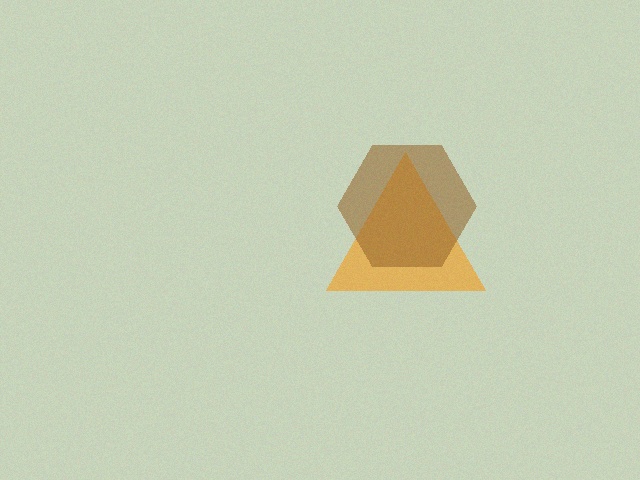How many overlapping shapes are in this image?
There are 2 overlapping shapes in the image.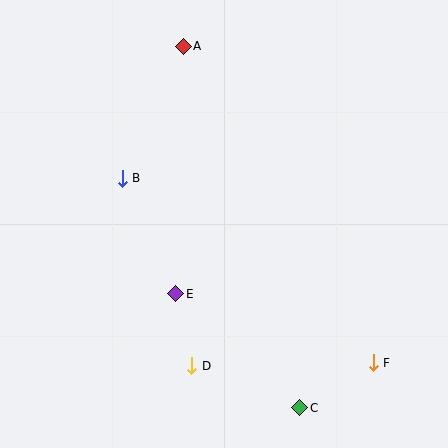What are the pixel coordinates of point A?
Point A is at (183, 46).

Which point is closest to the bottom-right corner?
Point F is closest to the bottom-right corner.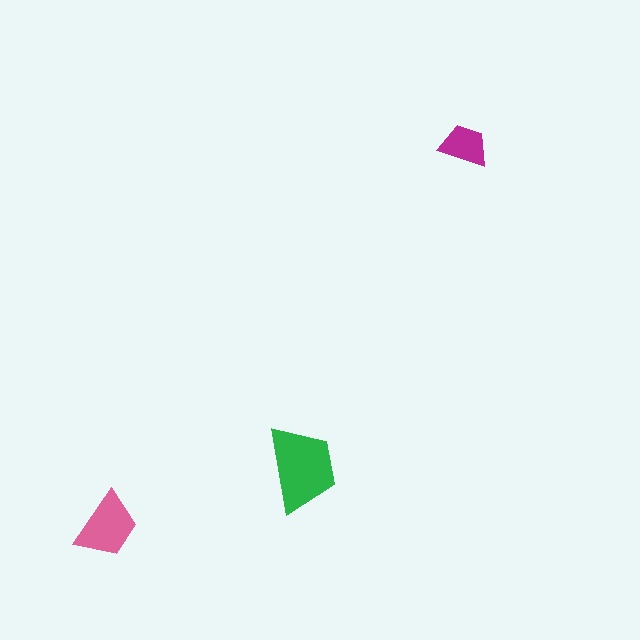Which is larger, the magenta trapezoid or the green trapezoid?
The green one.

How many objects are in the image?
There are 3 objects in the image.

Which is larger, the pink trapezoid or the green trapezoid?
The green one.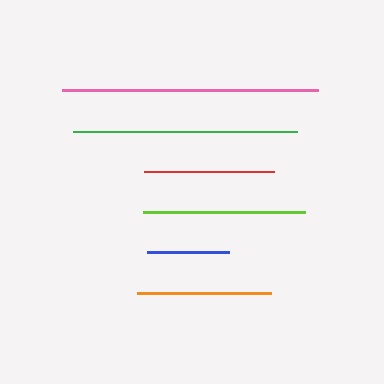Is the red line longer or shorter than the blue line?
The red line is longer than the blue line.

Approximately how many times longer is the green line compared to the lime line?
The green line is approximately 1.4 times the length of the lime line.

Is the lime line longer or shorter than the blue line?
The lime line is longer than the blue line.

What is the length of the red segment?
The red segment is approximately 130 pixels long.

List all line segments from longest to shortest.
From longest to shortest: pink, green, lime, orange, red, blue.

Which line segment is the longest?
The pink line is the longest at approximately 255 pixels.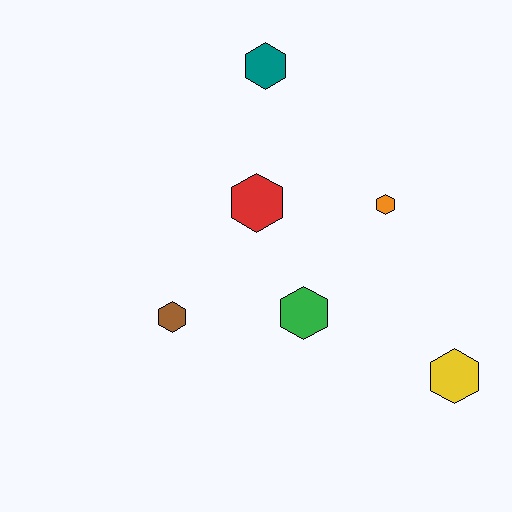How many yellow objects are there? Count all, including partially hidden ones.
There is 1 yellow object.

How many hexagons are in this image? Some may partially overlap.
There are 6 hexagons.